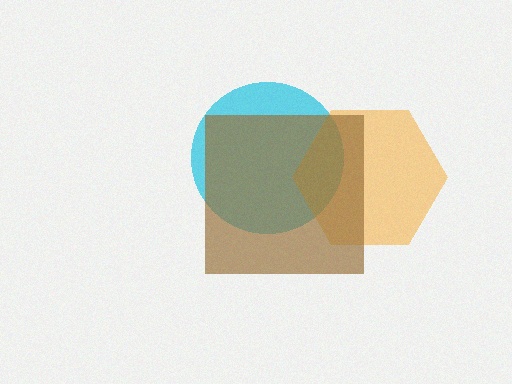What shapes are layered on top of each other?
The layered shapes are: a cyan circle, an orange hexagon, a brown square.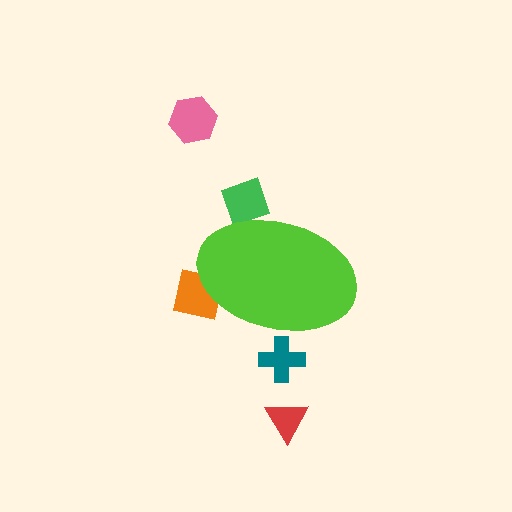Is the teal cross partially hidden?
Yes, the teal cross is partially hidden behind the lime ellipse.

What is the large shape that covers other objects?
A lime ellipse.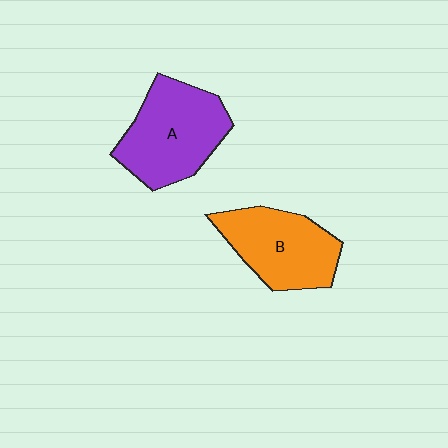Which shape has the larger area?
Shape A (purple).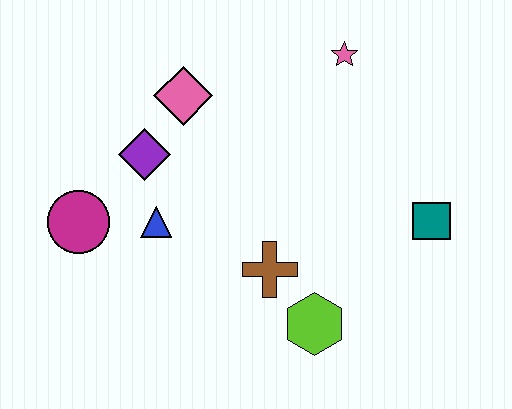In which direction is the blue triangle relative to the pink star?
The blue triangle is to the left of the pink star.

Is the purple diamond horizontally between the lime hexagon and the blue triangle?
No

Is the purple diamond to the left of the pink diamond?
Yes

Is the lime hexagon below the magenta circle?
Yes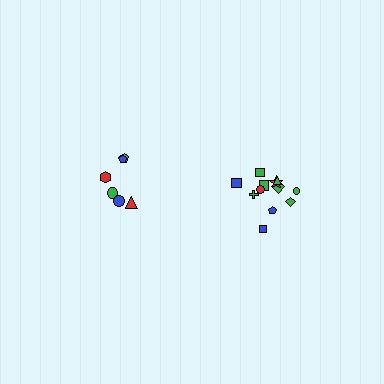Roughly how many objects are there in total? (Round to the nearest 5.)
Roughly 20 objects in total.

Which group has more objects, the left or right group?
The right group.